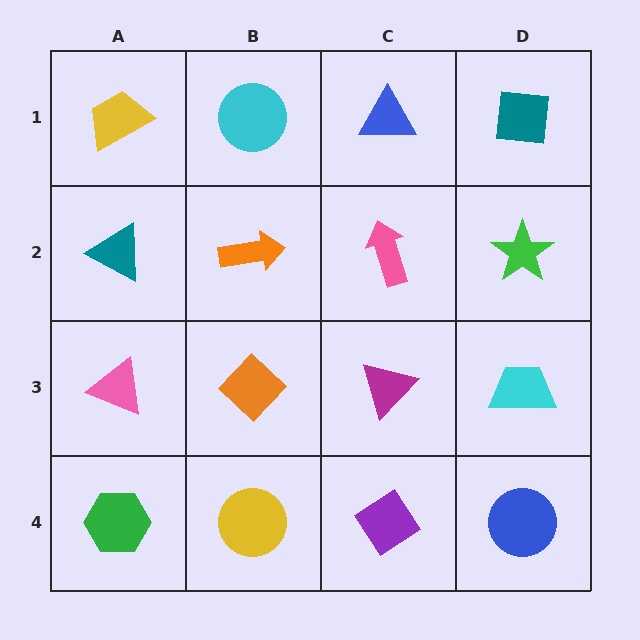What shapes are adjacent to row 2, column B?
A cyan circle (row 1, column B), an orange diamond (row 3, column B), a teal triangle (row 2, column A), a pink arrow (row 2, column C).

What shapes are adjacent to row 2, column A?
A yellow trapezoid (row 1, column A), a pink triangle (row 3, column A), an orange arrow (row 2, column B).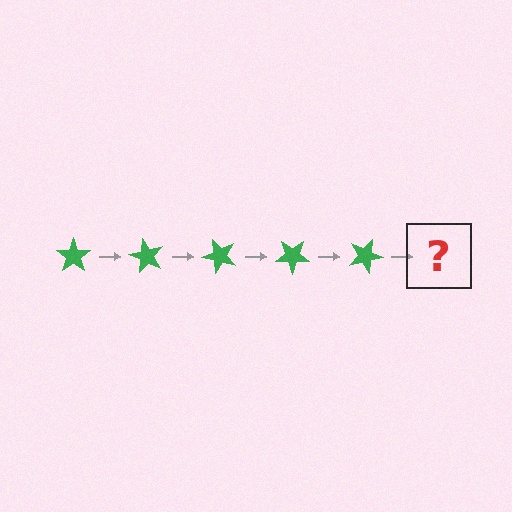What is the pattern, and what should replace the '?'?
The pattern is that the star rotates 60 degrees each step. The '?' should be a green star rotated 300 degrees.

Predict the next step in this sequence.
The next step is a green star rotated 300 degrees.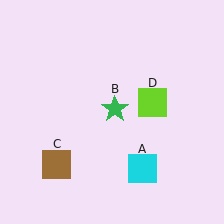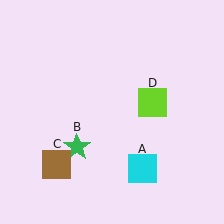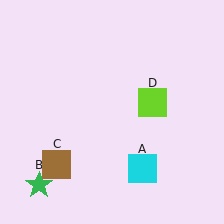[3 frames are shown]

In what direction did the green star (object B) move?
The green star (object B) moved down and to the left.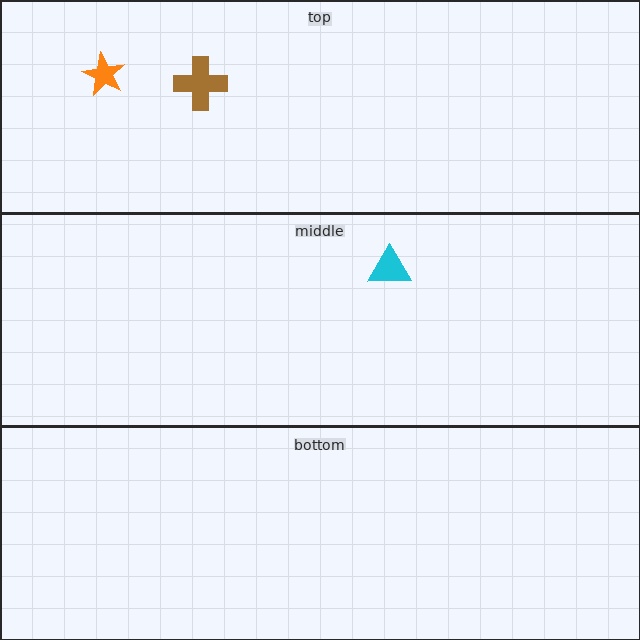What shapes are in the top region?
The brown cross, the orange star.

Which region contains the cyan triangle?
The middle region.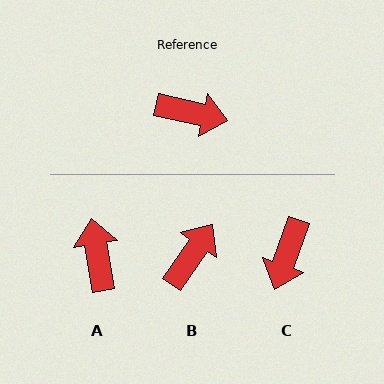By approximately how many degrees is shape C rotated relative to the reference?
Approximately 97 degrees clockwise.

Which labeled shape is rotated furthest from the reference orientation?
A, about 112 degrees away.